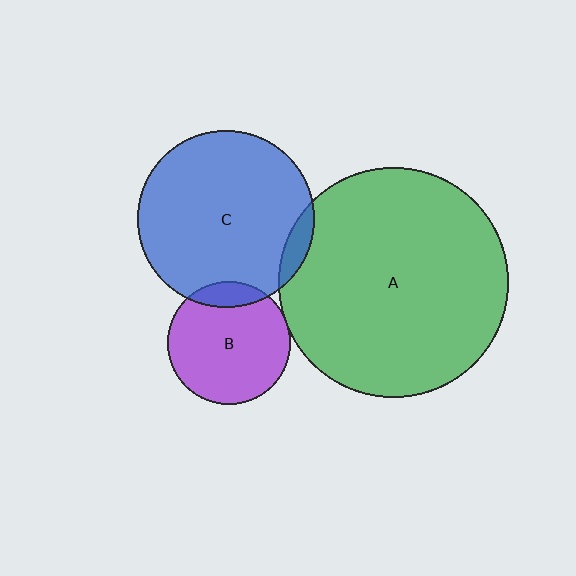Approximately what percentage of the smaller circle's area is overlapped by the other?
Approximately 5%.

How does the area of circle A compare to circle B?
Approximately 3.5 times.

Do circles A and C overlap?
Yes.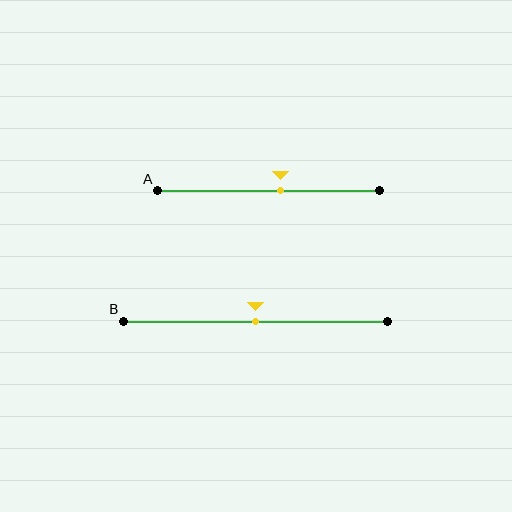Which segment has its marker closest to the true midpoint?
Segment B has its marker closest to the true midpoint.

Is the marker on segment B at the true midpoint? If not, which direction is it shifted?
Yes, the marker on segment B is at the true midpoint.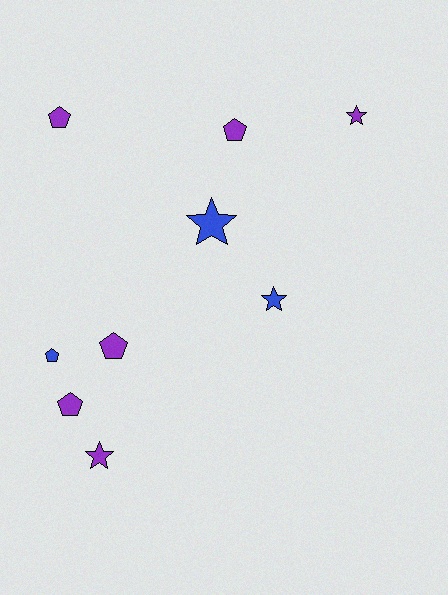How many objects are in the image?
There are 9 objects.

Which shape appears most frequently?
Pentagon, with 5 objects.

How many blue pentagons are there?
There is 1 blue pentagon.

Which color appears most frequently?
Purple, with 6 objects.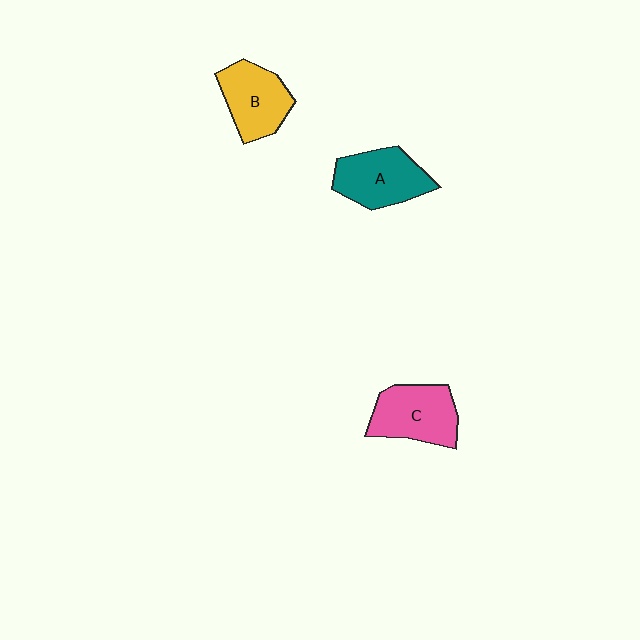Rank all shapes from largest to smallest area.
From largest to smallest: C (pink), A (teal), B (yellow).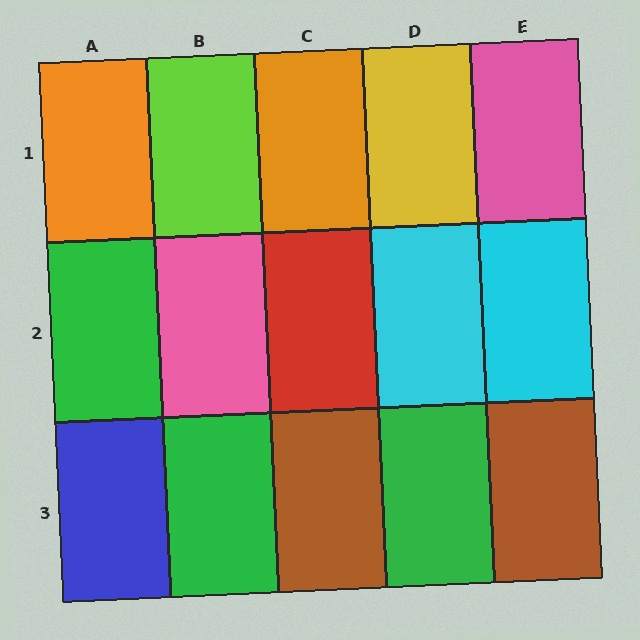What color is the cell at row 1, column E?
Pink.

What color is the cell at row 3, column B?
Green.